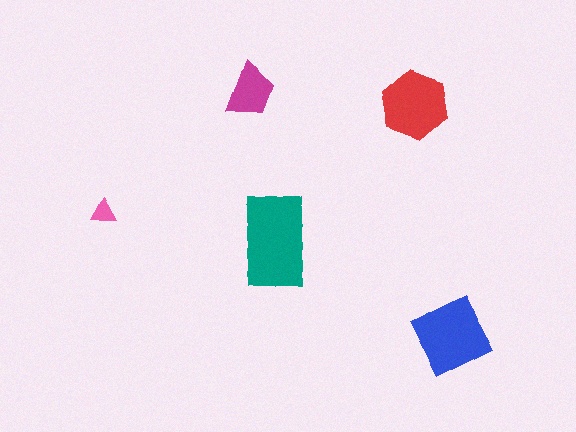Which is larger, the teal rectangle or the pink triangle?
The teal rectangle.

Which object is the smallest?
The pink triangle.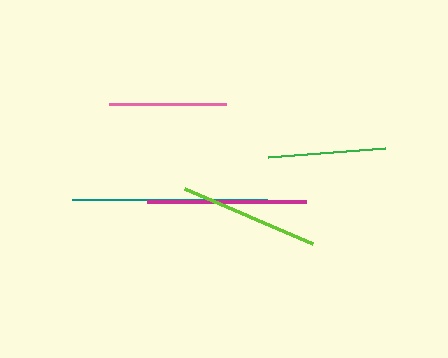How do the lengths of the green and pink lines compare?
The green and pink lines are approximately the same length.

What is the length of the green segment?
The green segment is approximately 118 pixels long.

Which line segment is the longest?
The teal line is the longest at approximately 195 pixels.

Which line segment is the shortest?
The pink line is the shortest at approximately 117 pixels.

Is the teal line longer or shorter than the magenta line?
The teal line is longer than the magenta line.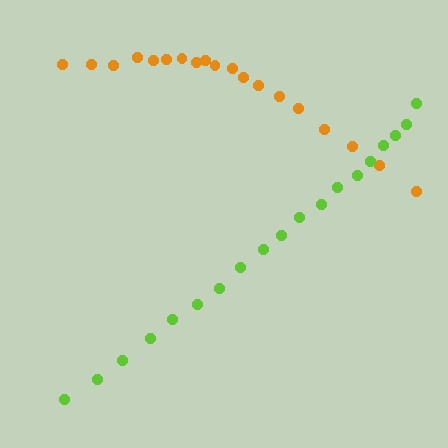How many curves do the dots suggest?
There are 2 distinct paths.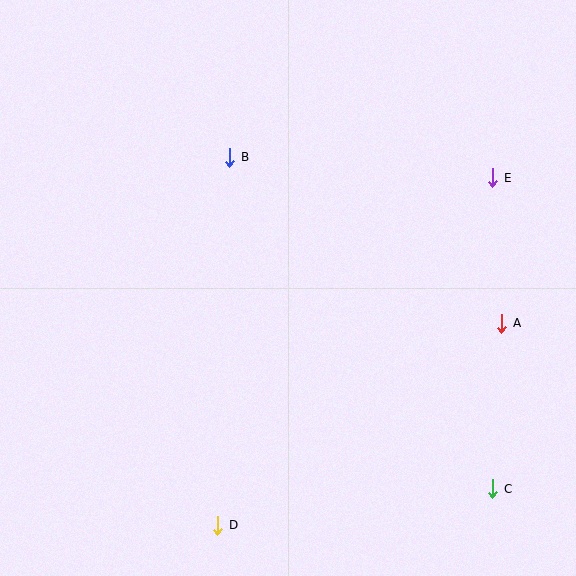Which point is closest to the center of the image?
Point B at (230, 157) is closest to the center.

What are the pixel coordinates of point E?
Point E is at (493, 178).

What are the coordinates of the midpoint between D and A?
The midpoint between D and A is at (360, 424).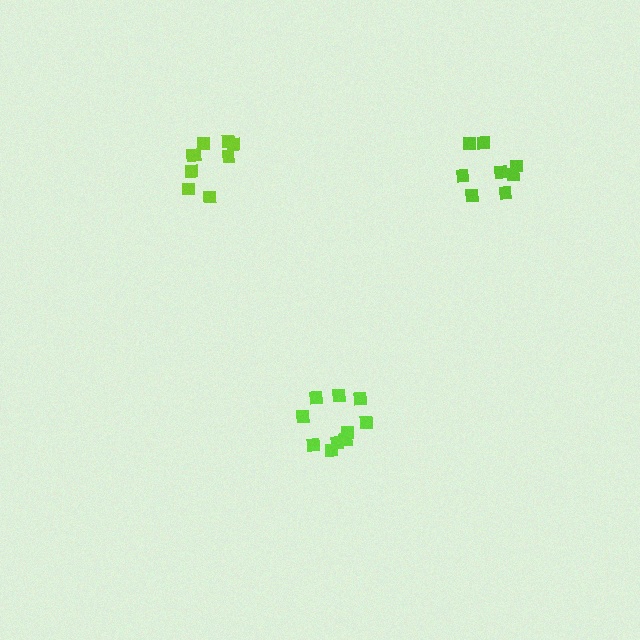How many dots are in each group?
Group 1: 9 dots, Group 2: 11 dots, Group 3: 8 dots (28 total).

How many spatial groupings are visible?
There are 3 spatial groupings.